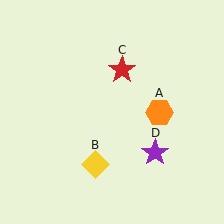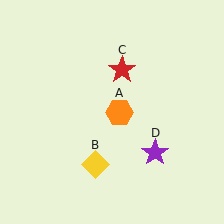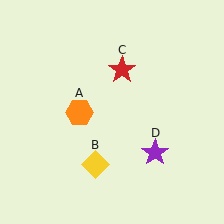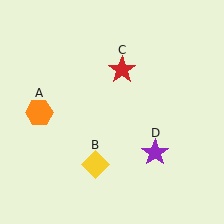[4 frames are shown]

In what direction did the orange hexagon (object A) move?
The orange hexagon (object A) moved left.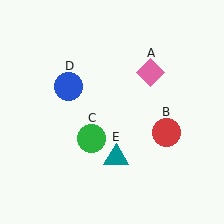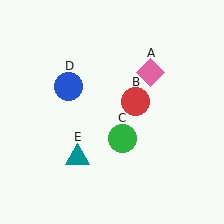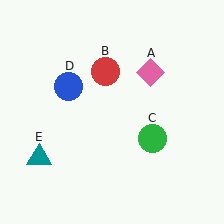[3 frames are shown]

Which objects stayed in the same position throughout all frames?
Pink diamond (object A) and blue circle (object D) remained stationary.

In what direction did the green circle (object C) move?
The green circle (object C) moved right.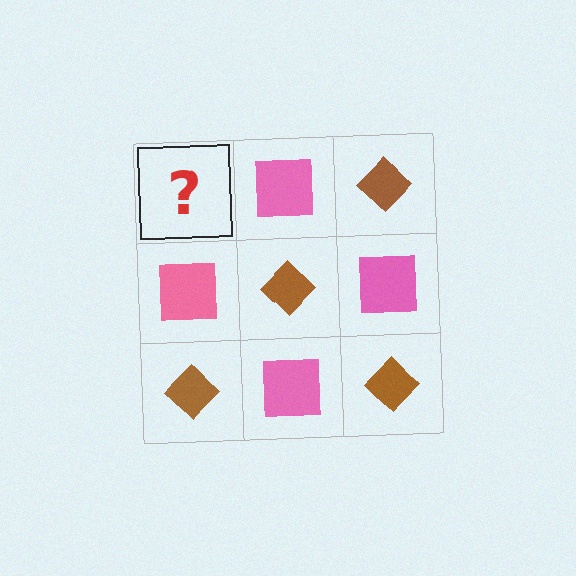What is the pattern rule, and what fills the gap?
The rule is that it alternates brown diamond and pink square in a checkerboard pattern. The gap should be filled with a brown diamond.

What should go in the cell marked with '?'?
The missing cell should contain a brown diamond.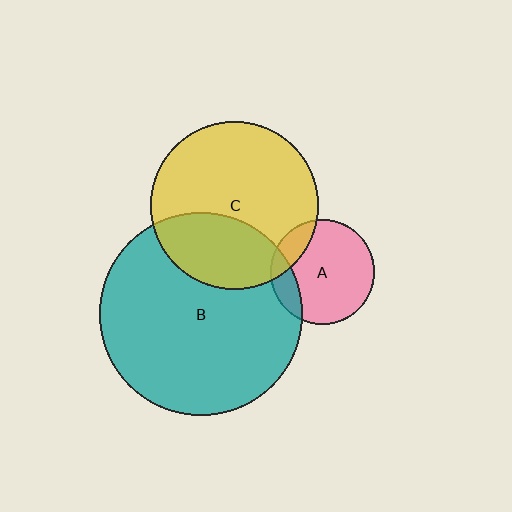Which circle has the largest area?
Circle B (teal).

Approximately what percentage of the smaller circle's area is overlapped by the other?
Approximately 15%.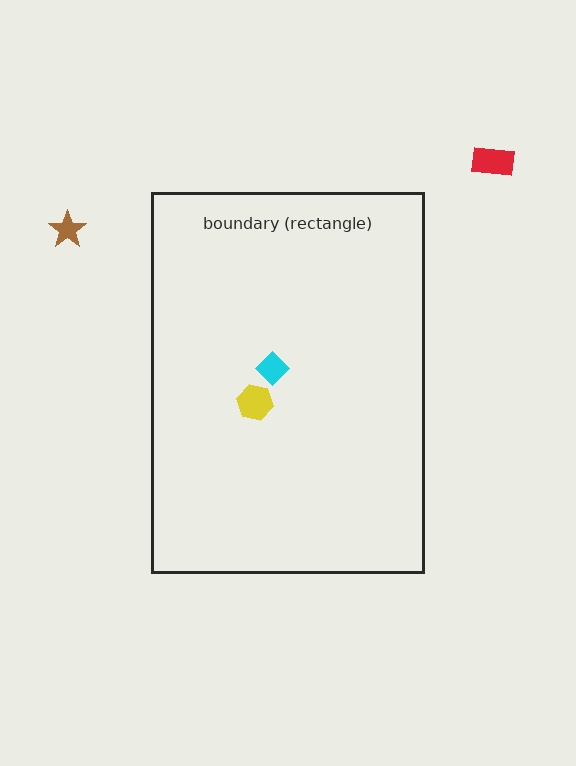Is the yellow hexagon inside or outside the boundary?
Inside.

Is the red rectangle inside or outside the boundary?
Outside.